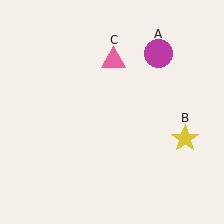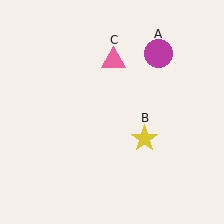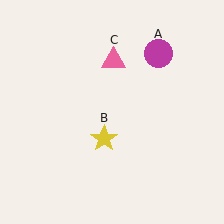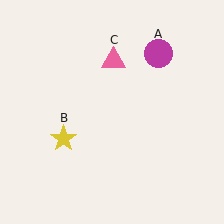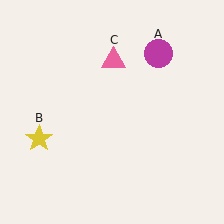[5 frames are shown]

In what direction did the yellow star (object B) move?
The yellow star (object B) moved left.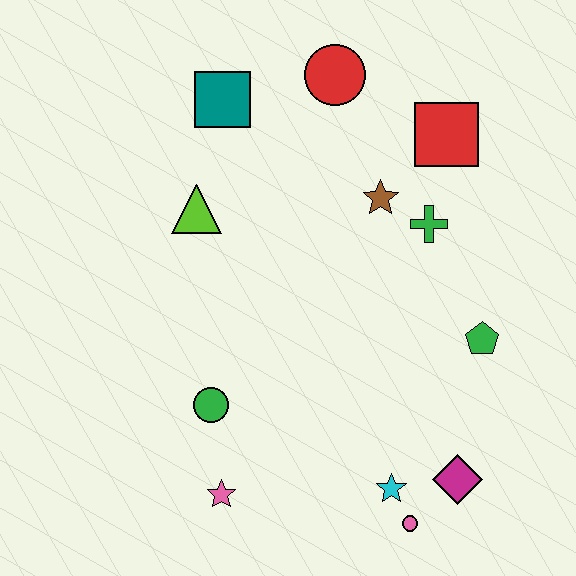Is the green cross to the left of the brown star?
No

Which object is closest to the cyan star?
The pink circle is closest to the cyan star.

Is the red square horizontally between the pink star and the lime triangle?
No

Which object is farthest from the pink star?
The red circle is farthest from the pink star.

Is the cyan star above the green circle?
No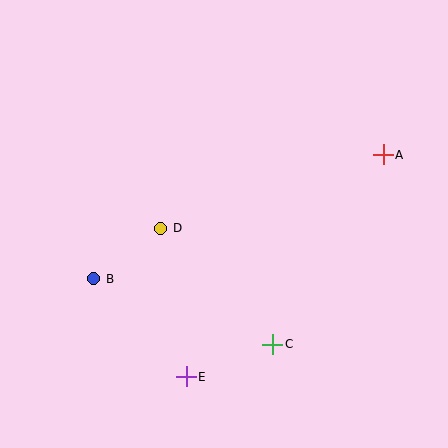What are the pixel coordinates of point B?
Point B is at (94, 279).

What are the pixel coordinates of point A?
Point A is at (383, 155).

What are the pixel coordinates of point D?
Point D is at (161, 228).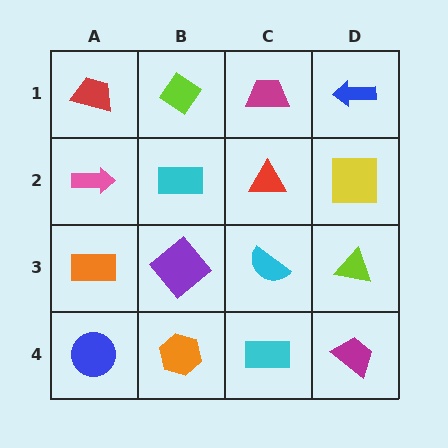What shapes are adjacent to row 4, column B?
A purple diamond (row 3, column B), a blue circle (row 4, column A), a cyan rectangle (row 4, column C).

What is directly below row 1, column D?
A yellow square.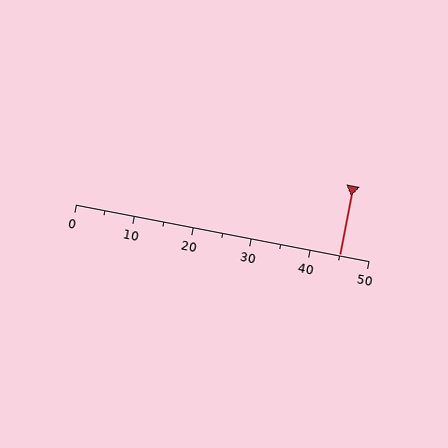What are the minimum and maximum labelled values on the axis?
The axis runs from 0 to 50.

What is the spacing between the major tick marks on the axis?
The major ticks are spaced 10 apart.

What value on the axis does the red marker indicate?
The marker indicates approximately 45.